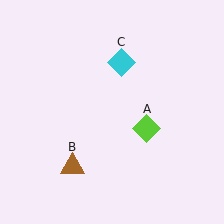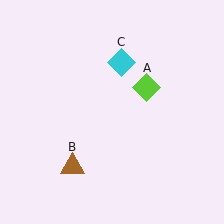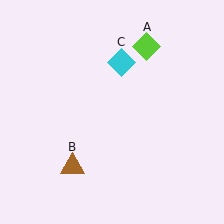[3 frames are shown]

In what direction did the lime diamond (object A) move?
The lime diamond (object A) moved up.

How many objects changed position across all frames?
1 object changed position: lime diamond (object A).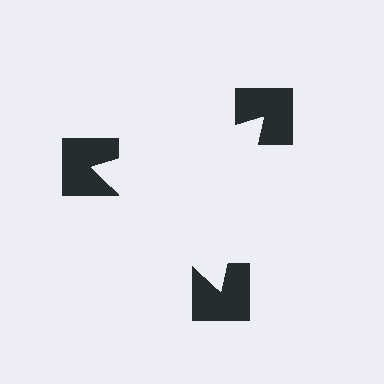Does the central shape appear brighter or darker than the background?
It typically appears slightly brighter than the background, even though no actual brightness change is drawn.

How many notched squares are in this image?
There are 3 — one at each vertex of the illusory triangle.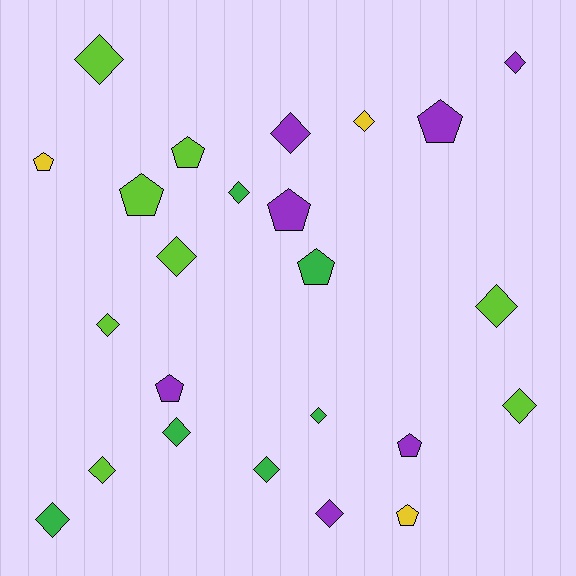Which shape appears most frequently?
Diamond, with 15 objects.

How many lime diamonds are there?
There are 6 lime diamonds.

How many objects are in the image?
There are 24 objects.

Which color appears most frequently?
Lime, with 8 objects.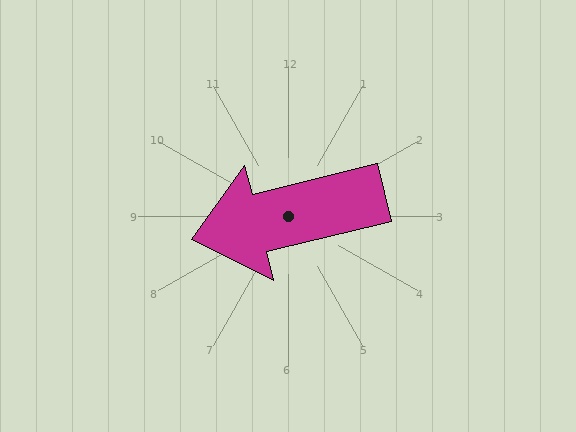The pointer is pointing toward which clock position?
Roughly 9 o'clock.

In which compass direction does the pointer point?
West.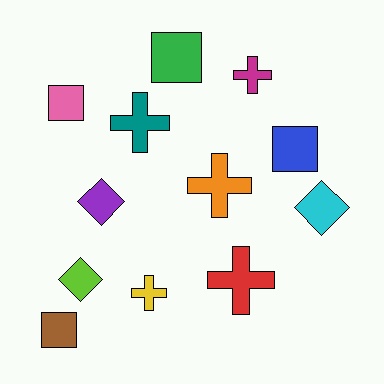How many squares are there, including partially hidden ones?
There are 4 squares.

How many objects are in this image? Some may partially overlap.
There are 12 objects.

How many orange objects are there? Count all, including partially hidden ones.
There is 1 orange object.